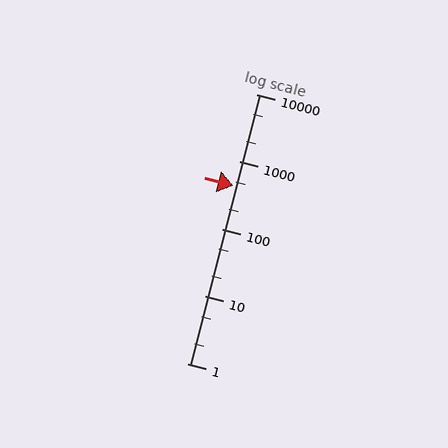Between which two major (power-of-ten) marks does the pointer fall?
The pointer is between 100 and 1000.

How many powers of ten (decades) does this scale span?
The scale spans 4 decades, from 1 to 10000.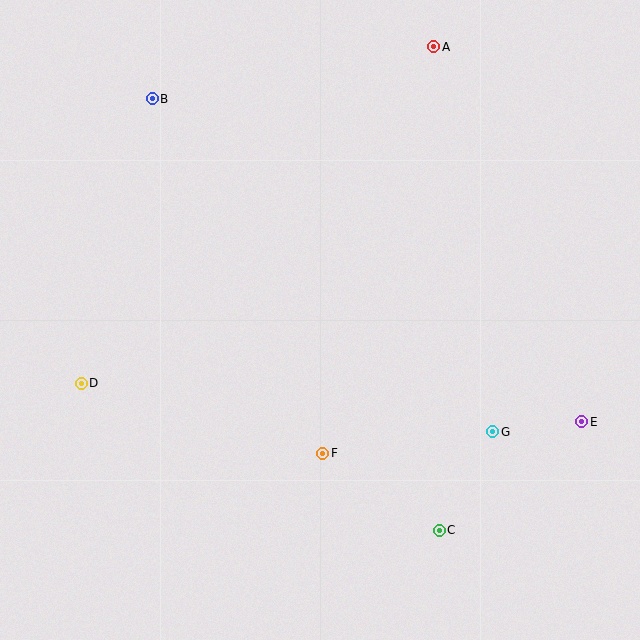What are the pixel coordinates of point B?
Point B is at (152, 99).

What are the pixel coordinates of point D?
Point D is at (81, 383).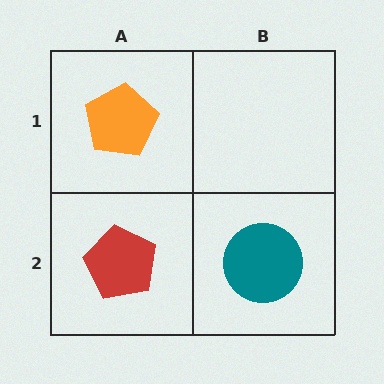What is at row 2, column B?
A teal circle.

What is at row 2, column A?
A red pentagon.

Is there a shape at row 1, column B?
No, that cell is empty.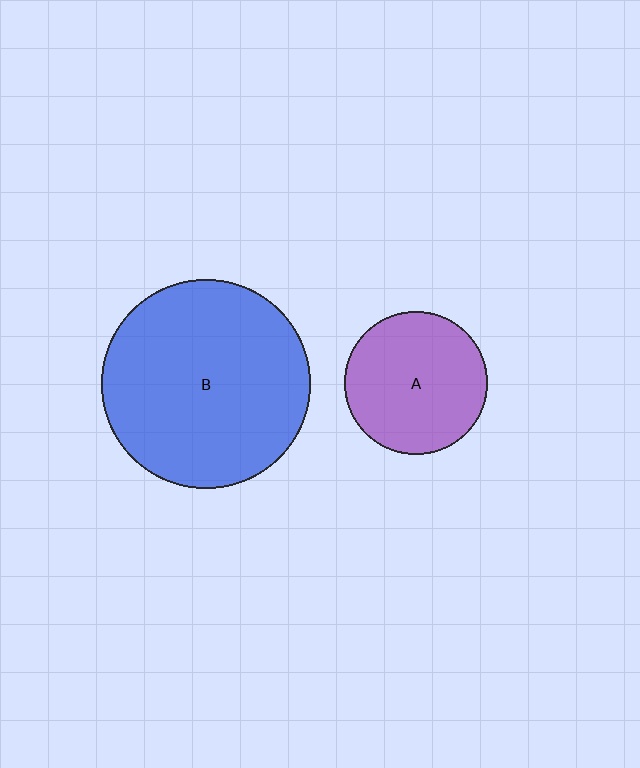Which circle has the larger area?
Circle B (blue).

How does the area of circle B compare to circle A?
Approximately 2.1 times.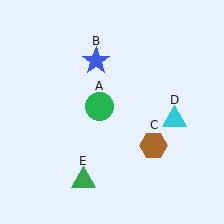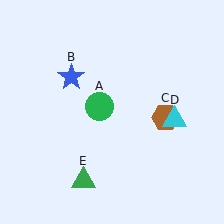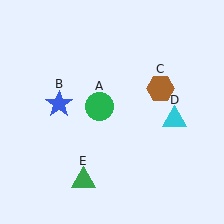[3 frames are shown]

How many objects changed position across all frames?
2 objects changed position: blue star (object B), brown hexagon (object C).